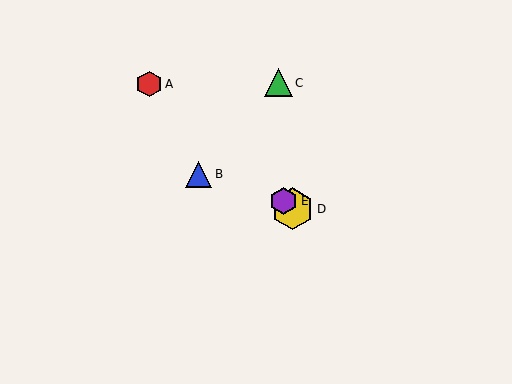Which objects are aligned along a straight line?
Objects A, D, E are aligned along a straight line.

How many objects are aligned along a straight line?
3 objects (A, D, E) are aligned along a straight line.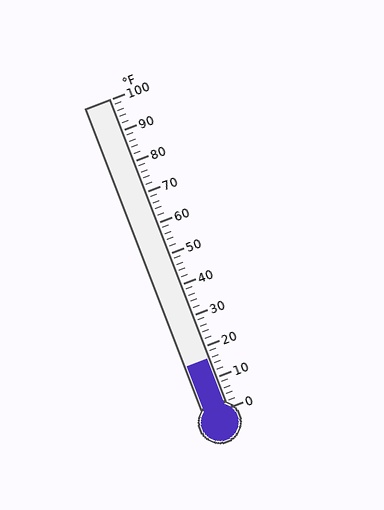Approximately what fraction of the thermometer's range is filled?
The thermometer is filled to approximately 15% of its range.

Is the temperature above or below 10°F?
The temperature is above 10°F.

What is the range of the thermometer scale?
The thermometer scale ranges from 0°F to 100°F.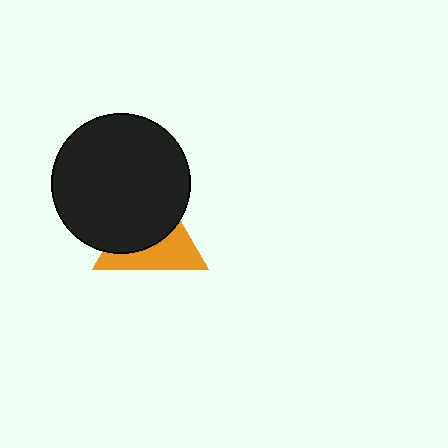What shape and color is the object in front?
The object in front is a black circle.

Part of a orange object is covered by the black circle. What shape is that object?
It is a triangle.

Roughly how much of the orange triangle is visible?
A small part of it is visible (roughly 44%).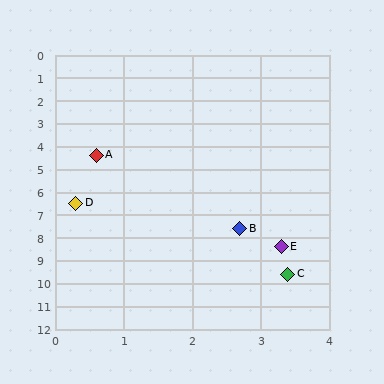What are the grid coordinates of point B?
Point B is at approximately (2.7, 7.6).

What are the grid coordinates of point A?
Point A is at approximately (0.6, 4.4).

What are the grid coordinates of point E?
Point E is at approximately (3.3, 8.4).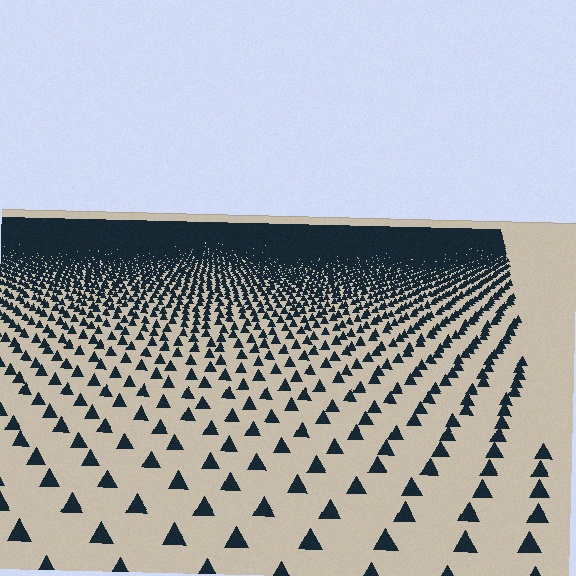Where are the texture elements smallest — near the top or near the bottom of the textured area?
Near the top.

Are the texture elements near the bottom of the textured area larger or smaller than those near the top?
Larger. Near the bottom, elements are closer to the viewer and appear at a bigger on-screen size.